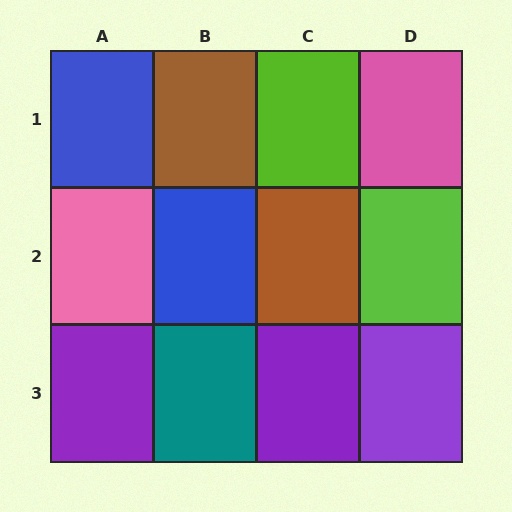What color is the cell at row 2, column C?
Brown.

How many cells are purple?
3 cells are purple.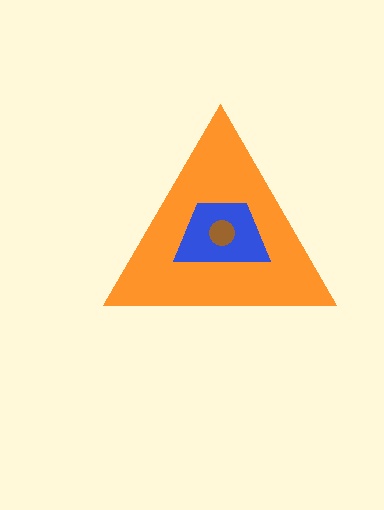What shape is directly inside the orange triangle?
The blue trapezoid.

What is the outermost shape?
The orange triangle.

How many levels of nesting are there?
3.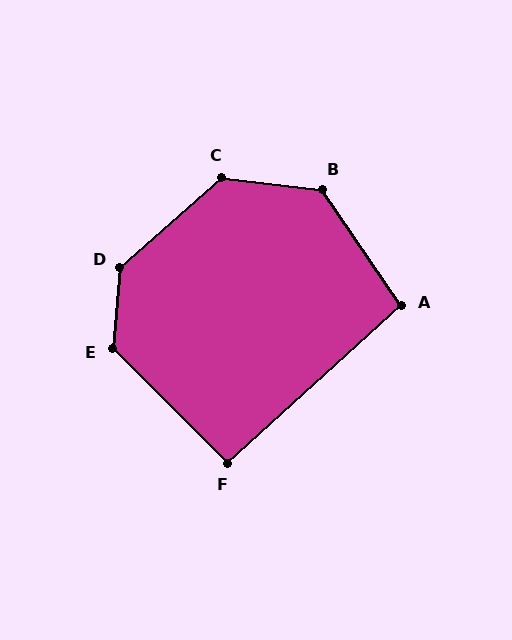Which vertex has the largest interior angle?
D, at approximately 136 degrees.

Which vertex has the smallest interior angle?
F, at approximately 93 degrees.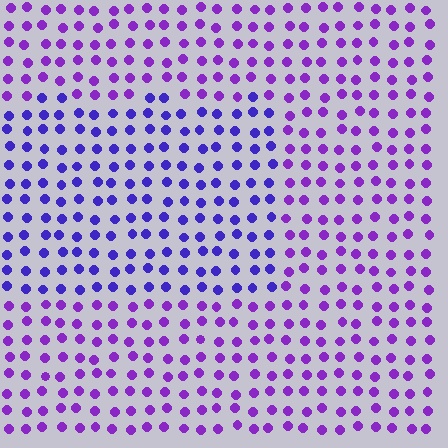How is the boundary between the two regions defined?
The boundary is defined purely by a slight shift in hue (about 29 degrees). Spacing, size, and orientation are identical on both sides.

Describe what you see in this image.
The image is filled with small purple elements in a uniform arrangement. A rectangle-shaped region is visible where the elements are tinted to a slightly different hue, forming a subtle color boundary.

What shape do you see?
I see a rectangle.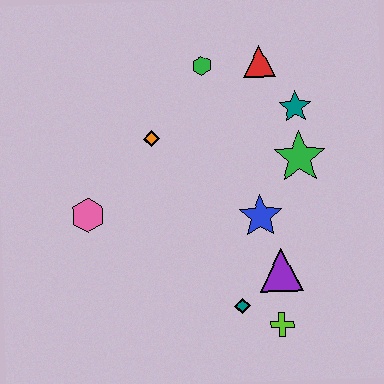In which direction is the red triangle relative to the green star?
The red triangle is above the green star.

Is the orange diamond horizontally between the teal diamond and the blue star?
No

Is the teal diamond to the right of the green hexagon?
Yes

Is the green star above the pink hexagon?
Yes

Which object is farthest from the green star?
The pink hexagon is farthest from the green star.